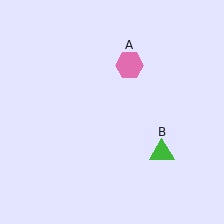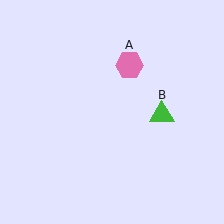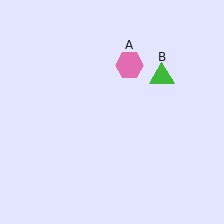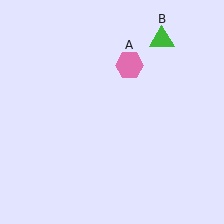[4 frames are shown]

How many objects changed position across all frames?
1 object changed position: green triangle (object B).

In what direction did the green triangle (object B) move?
The green triangle (object B) moved up.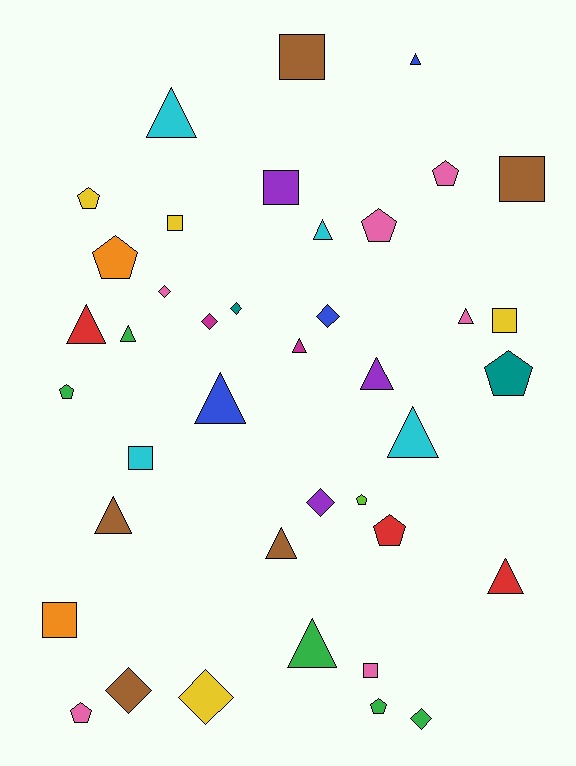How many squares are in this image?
There are 8 squares.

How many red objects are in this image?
There are 3 red objects.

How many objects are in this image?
There are 40 objects.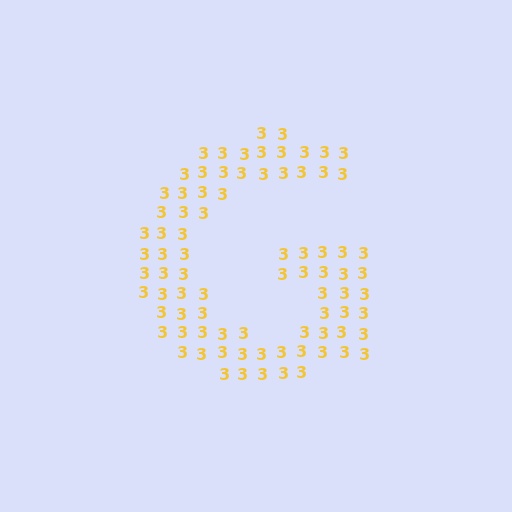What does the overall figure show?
The overall figure shows the letter G.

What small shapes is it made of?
It is made of small digit 3's.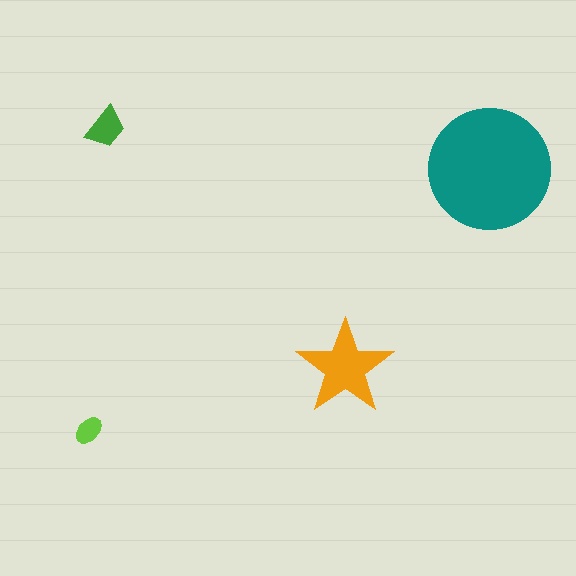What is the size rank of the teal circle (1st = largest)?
1st.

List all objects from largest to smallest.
The teal circle, the orange star, the green trapezoid, the lime ellipse.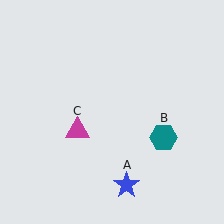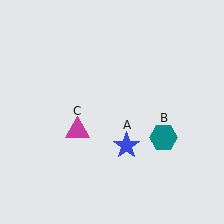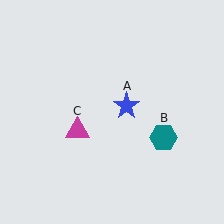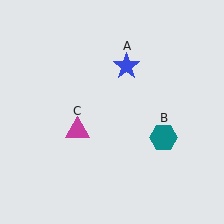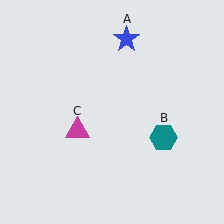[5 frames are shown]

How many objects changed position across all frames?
1 object changed position: blue star (object A).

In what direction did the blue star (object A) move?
The blue star (object A) moved up.